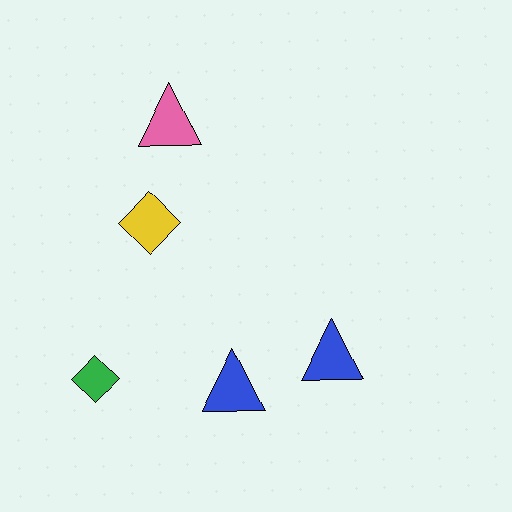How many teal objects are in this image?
There are no teal objects.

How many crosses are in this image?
There are no crosses.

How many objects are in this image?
There are 5 objects.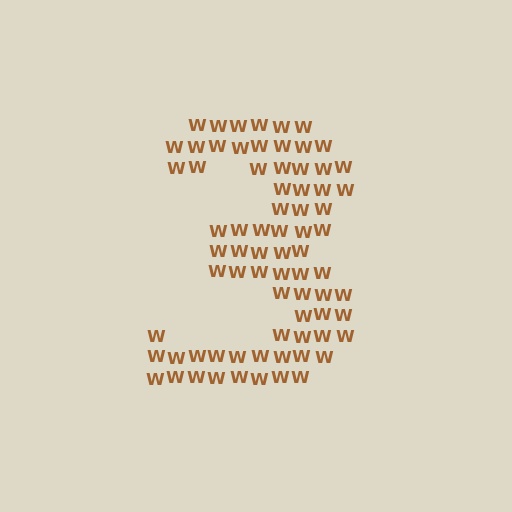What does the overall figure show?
The overall figure shows the digit 3.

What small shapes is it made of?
It is made of small letter W's.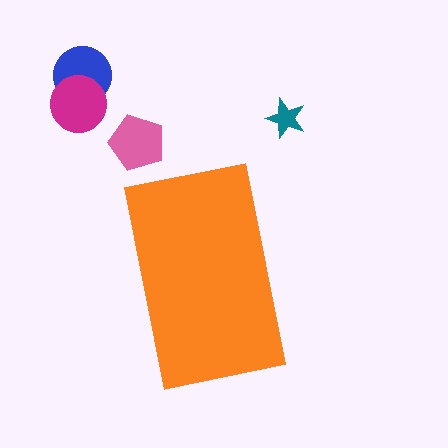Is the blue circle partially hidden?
No, the blue circle is fully visible.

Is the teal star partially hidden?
No, the teal star is fully visible.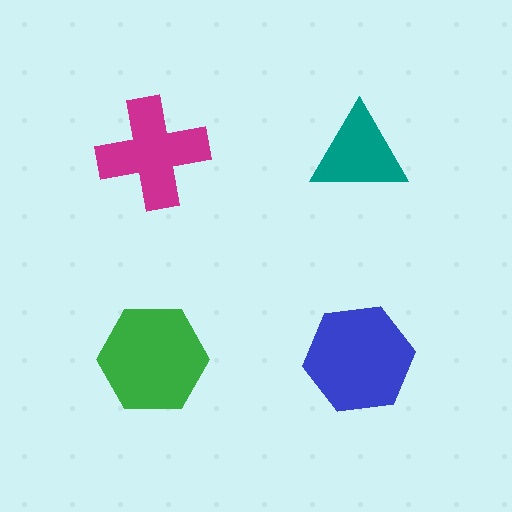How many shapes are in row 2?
2 shapes.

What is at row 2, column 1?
A green hexagon.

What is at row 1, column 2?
A teal triangle.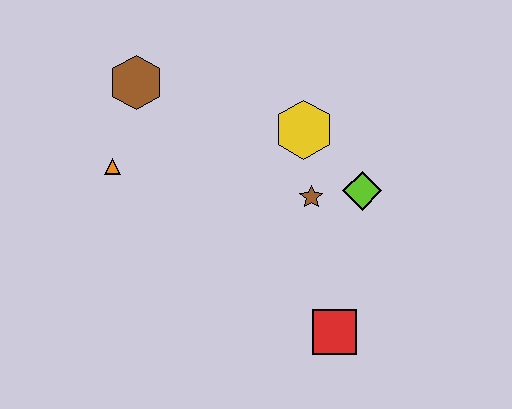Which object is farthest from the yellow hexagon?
The red square is farthest from the yellow hexagon.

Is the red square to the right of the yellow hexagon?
Yes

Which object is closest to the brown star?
The lime diamond is closest to the brown star.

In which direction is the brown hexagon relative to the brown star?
The brown hexagon is to the left of the brown star.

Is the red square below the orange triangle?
Yes